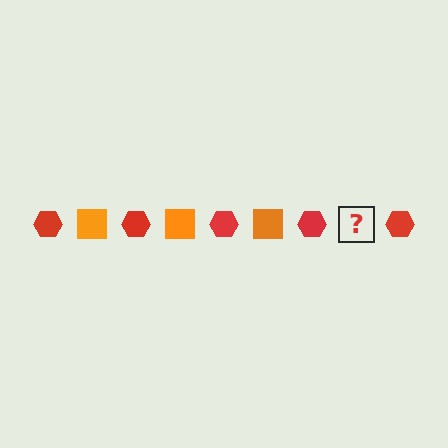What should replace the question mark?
The question mark should be replaced with an orange square.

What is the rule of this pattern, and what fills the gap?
The rule is that the pattern alternates between red hexagon and orange square. The gap should be filled with an orange square.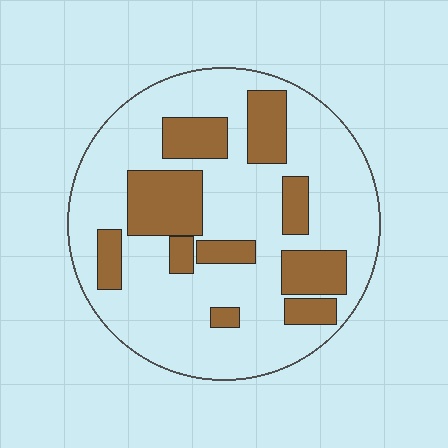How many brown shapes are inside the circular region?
10.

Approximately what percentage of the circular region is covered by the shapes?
Approximately 30%.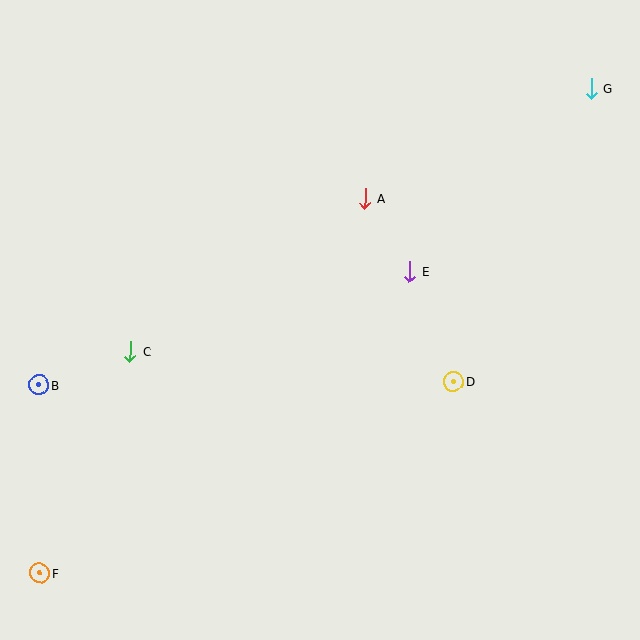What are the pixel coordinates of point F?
Point F is at (40, 573).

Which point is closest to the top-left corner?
Point C is closest to the top-left corner.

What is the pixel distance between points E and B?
The distance between E and B is 388 pixels.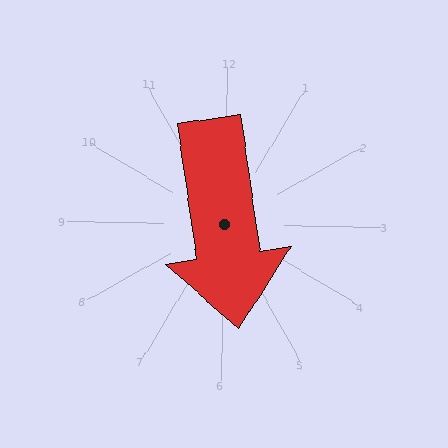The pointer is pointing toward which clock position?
Roughly 6 o'clock.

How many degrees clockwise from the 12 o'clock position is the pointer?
Approximately 171 degrees.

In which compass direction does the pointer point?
South.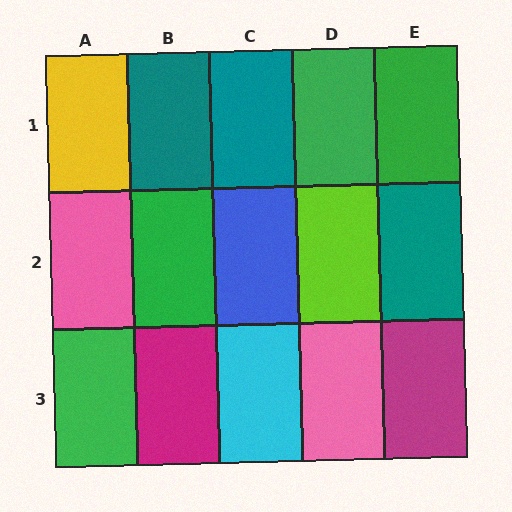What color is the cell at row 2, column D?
Lime.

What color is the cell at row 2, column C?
Blue.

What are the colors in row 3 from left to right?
Green, magenta, cyan, pink, magenta.